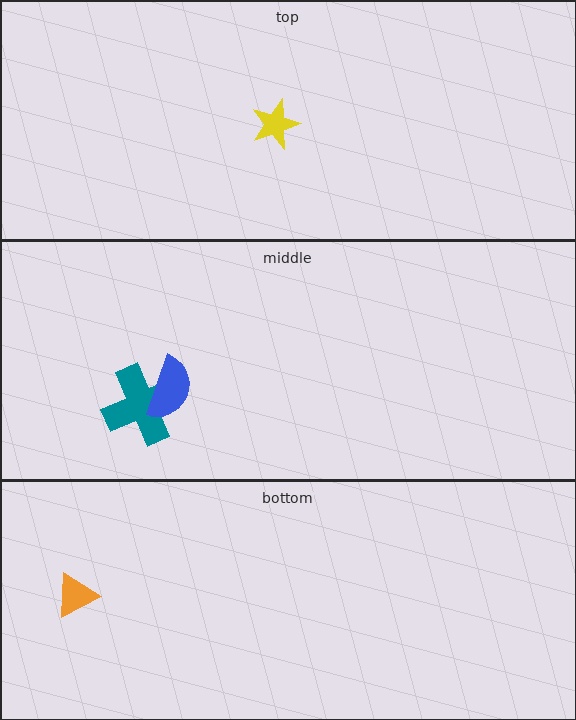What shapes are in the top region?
The yellow star.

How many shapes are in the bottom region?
1.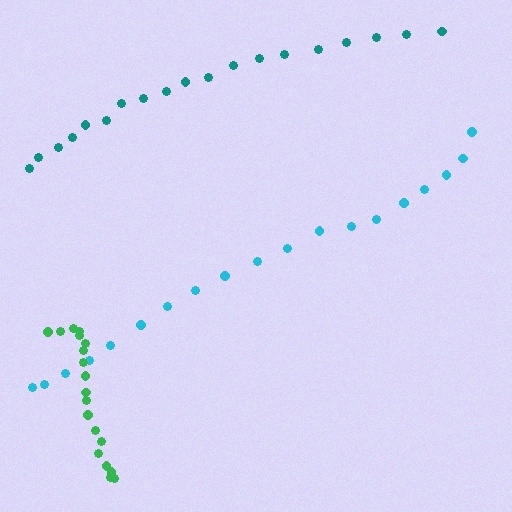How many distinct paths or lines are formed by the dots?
There are 3 distinct paths.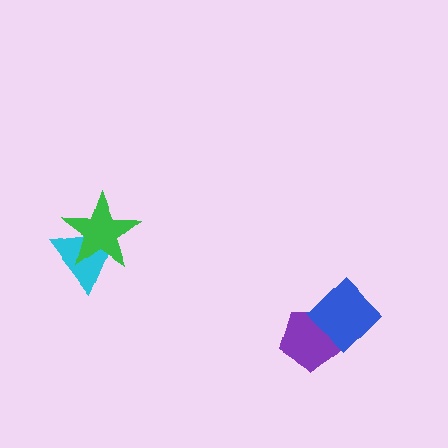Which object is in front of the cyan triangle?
The green star is in front of the cyan triangle.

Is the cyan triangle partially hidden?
Yes, it is partially covered by another shape.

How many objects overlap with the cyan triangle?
1 object overlaps with the cyan triangle.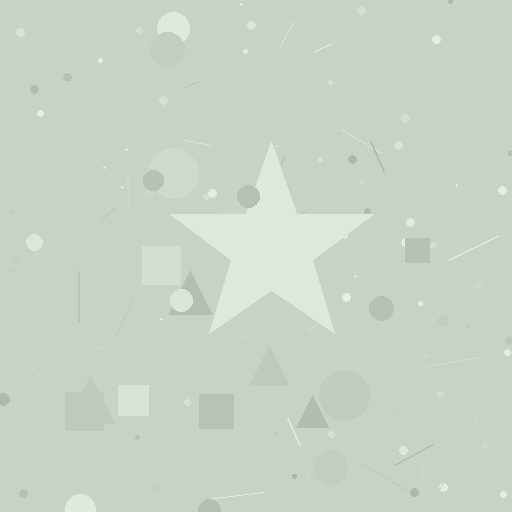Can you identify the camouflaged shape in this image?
The camouflaged shape is a star.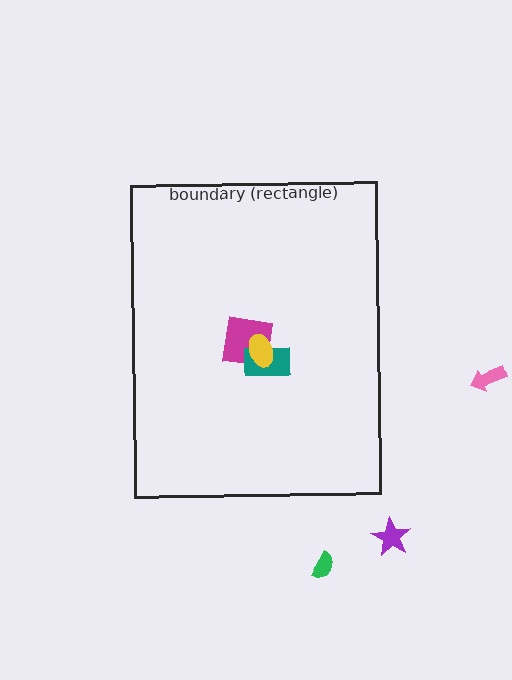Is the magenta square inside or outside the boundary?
Inside.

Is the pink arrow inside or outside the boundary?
Outside.